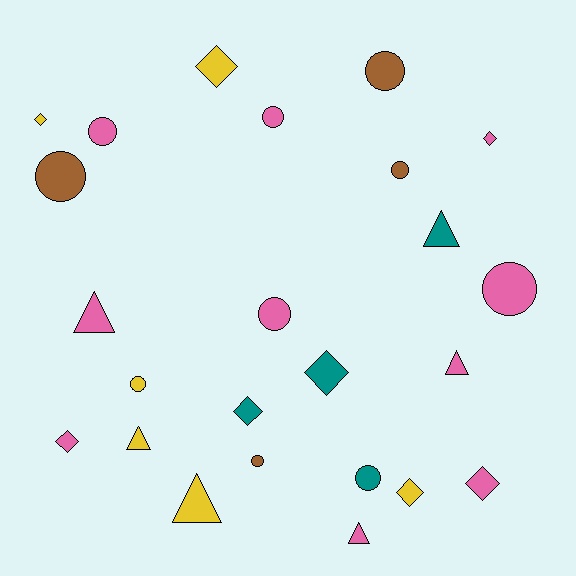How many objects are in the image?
There are 24 objects.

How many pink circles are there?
There are 4 pink circles.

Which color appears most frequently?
Pink, with 10 objects.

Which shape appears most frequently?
Circle, with 10 objects.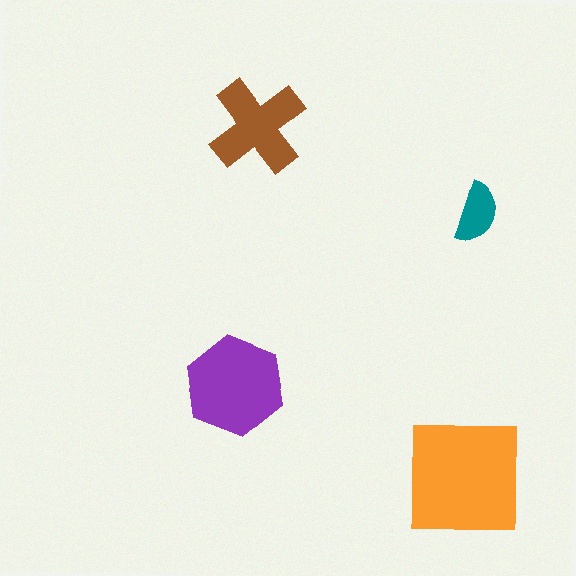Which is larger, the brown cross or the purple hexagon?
The purple hexagon.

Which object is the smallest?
The teal semicircle.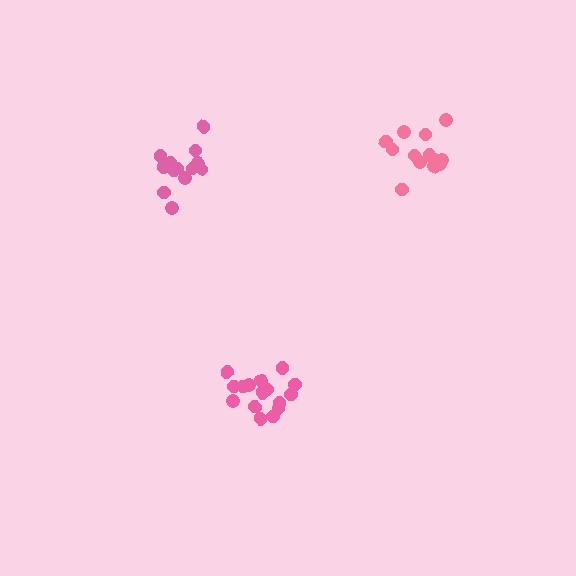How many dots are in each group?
Group 1: 17 dots, Group 2: 13 dots, Group 3: 13 dots (43 total).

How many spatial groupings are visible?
There are 3 spatial groupings.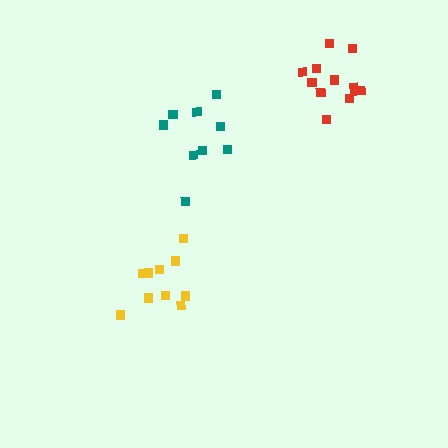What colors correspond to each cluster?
The clusters are colored: teal, yellow, red.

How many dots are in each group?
Group 1: 9 dots, Group 2: 10 dots, Group 3: 12 dots (31 total).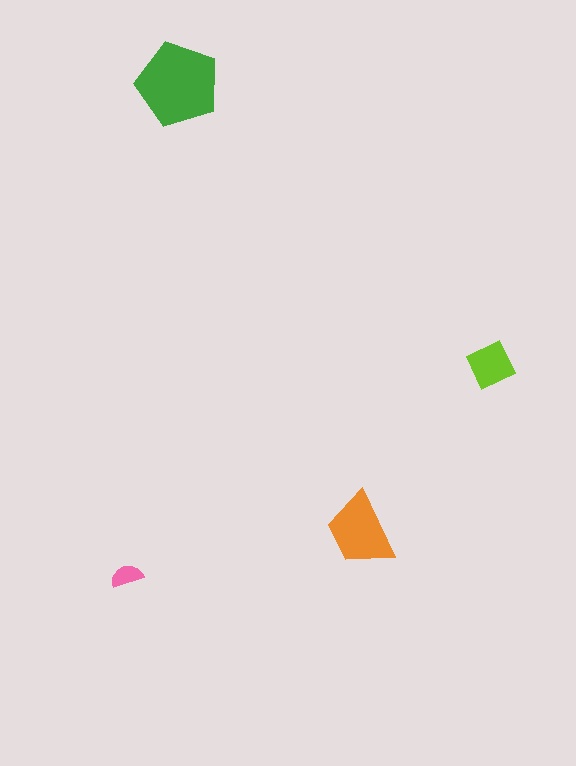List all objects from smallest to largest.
The pink semicircle, the lime diamond, the orange trapezoid, the green pentagon.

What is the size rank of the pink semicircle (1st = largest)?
4th.